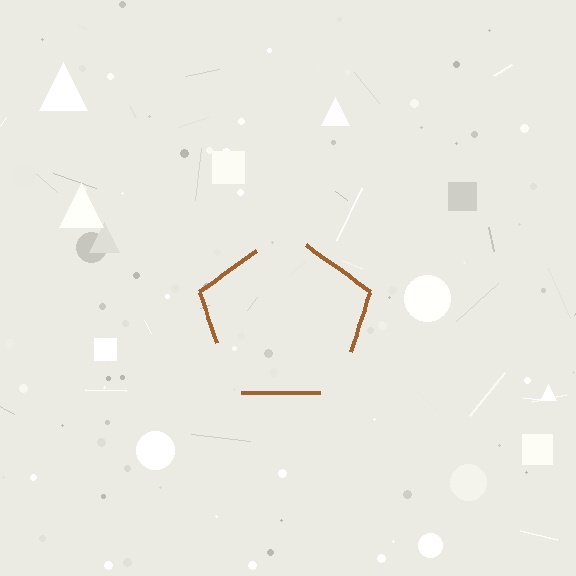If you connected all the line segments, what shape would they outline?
They would outline a pentagon.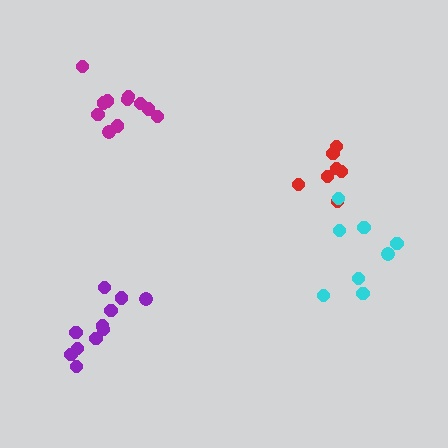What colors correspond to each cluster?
The clusters are colored: purple, red, cyan, magenta.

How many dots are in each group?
Group 1: 11 dots, Group 2: 7 dots, Group 3: 8 dots, Group 4: 11 dots (37 total).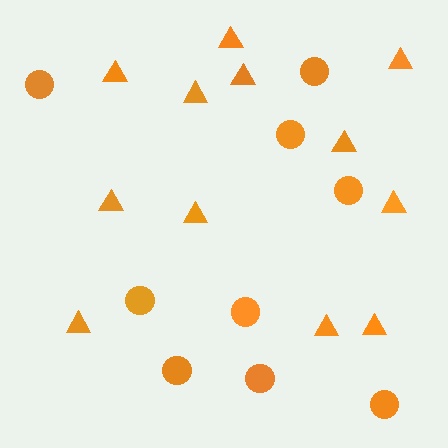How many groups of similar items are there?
There are 2 groups: one group of circles (9) and one group of triangles (12).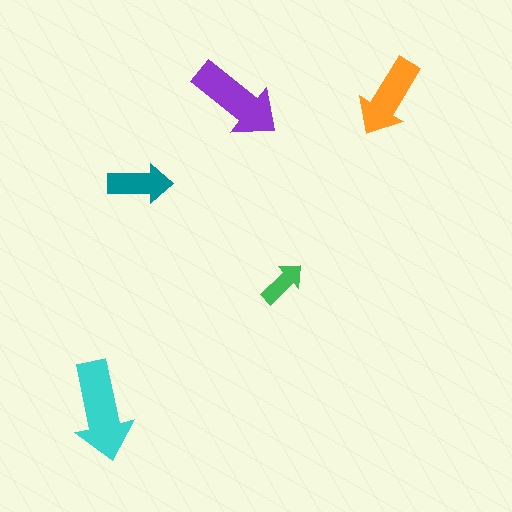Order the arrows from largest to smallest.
the cyan one, the purple one, the orange one, the teal one, the green one.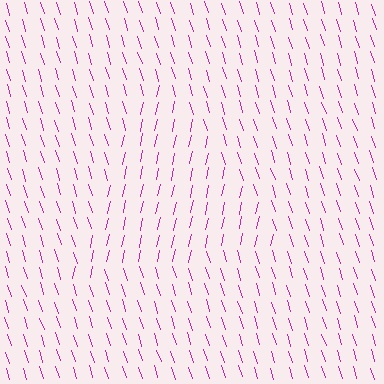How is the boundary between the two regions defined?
The boundary is defined purely by a change in line orientation (approximately 31 degrees difference). All lines are the same color and thickness.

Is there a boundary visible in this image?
Yes, there is a texture boundary formed by a change in line orientation.